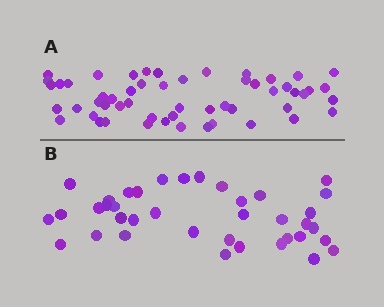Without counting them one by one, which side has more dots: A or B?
Region A (the top region) has more dots.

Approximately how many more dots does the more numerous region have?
Region A has approximately 15 more dots than region B.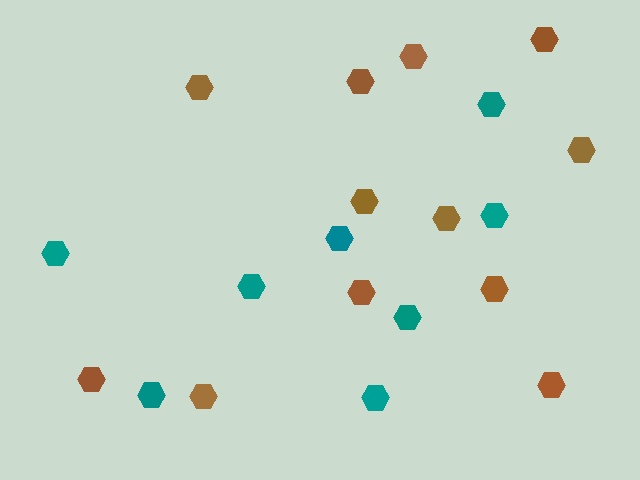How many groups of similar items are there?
There are 2 groups: one group of teal hexagons (8) and one group of brown hexagons (12).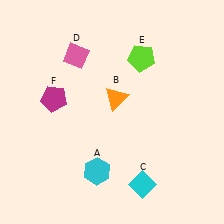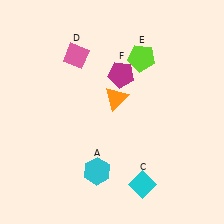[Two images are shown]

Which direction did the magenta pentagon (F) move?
The magenta pentagon (F) moved right.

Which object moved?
The magenta pentagon (F) moved right.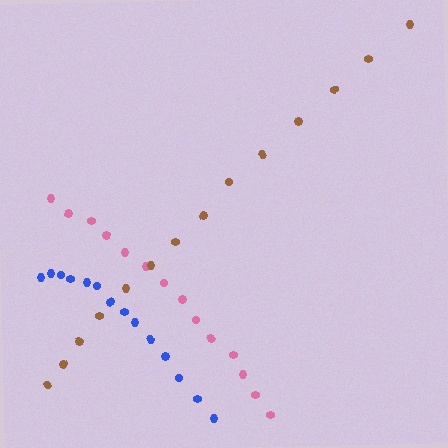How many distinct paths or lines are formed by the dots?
There are 3 distinct paths.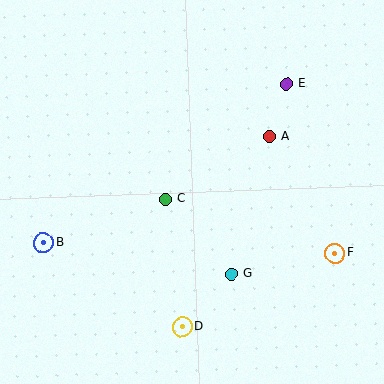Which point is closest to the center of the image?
Point C at (165, 199) is closest to the center.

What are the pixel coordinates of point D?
Point D is at (182, 327).